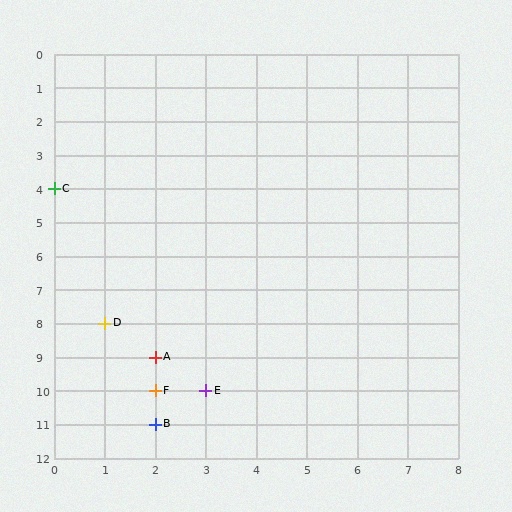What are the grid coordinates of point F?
Point F is at grid coordinates (2, 10).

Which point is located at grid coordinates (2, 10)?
Point F is at (2, 10).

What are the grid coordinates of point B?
Point B is at grid coordinates (2, 11).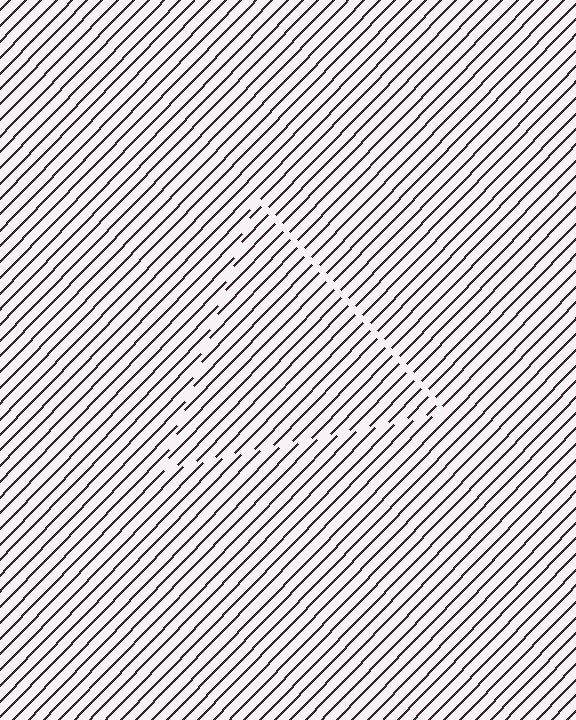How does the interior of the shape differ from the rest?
The interior of the shape contains the same grating, shifted by half a period — the contour is defined by the phase discontinuity where line-ends from the inner and outer gratings abut.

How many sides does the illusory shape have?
3 sides — the line-ends trace a triangle.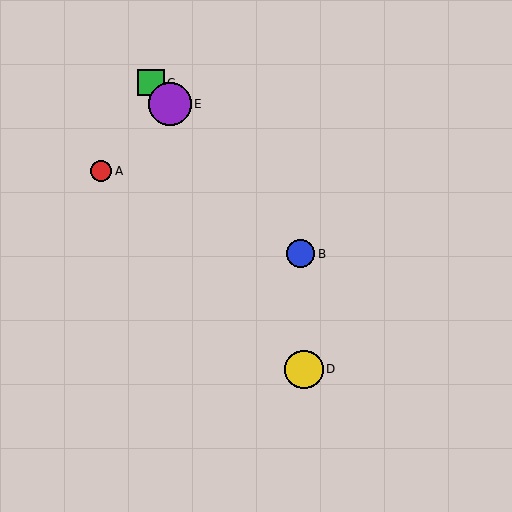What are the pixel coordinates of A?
Object A is at (101, 171).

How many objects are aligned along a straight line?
3 objects (B, C, E) are aligned along a straight line.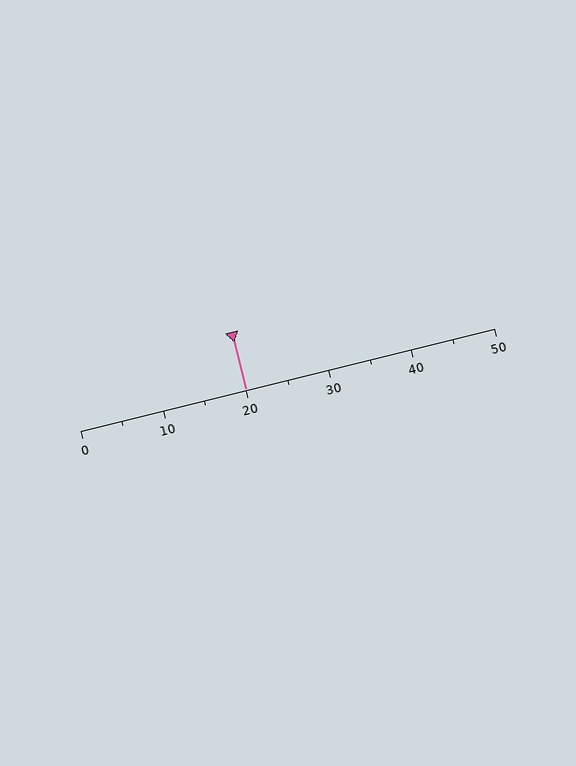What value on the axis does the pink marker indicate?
The marker indicates approximately 20.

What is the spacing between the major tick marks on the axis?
The major ticks are spaced 10 apart.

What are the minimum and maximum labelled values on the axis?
The axis runs from 0 to 50.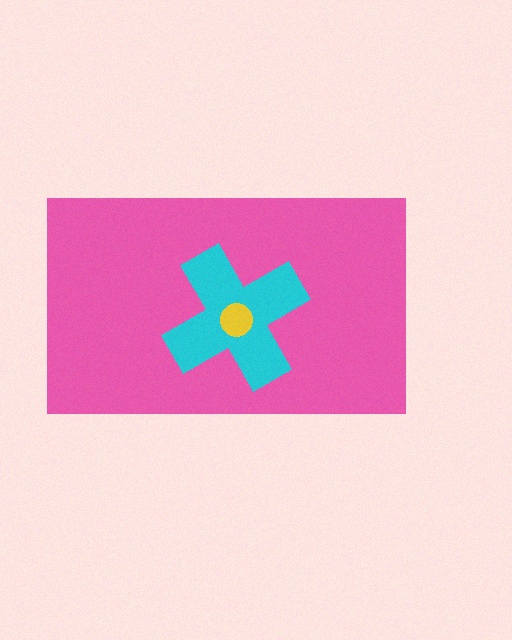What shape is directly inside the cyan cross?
The yellow circle.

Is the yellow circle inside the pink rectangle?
Yes.